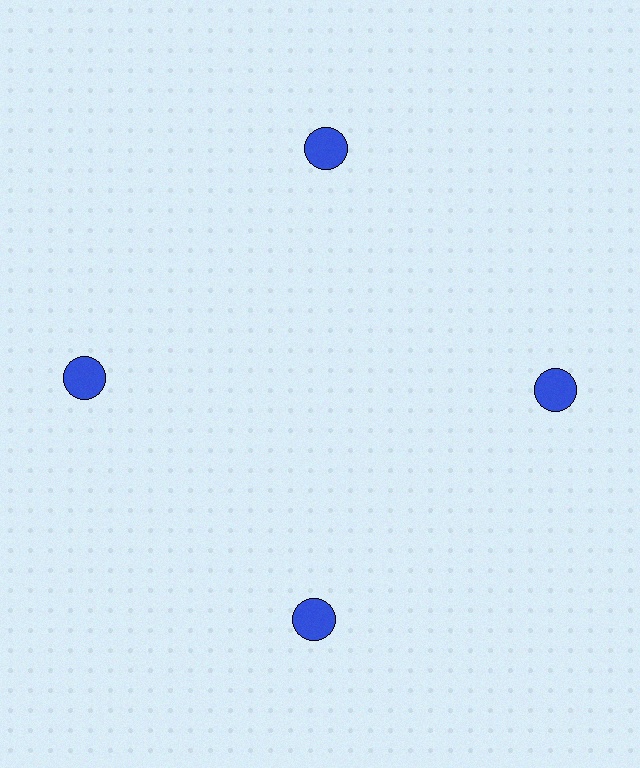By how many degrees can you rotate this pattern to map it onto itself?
The pattern maps onto itself every 90 degrees of rotation.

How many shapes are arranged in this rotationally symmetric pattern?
There are 4 shapes, arranged in 4 groups of 1.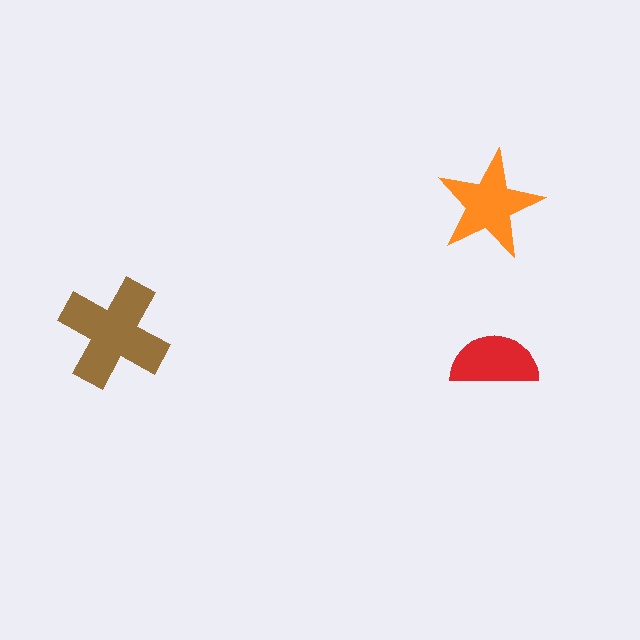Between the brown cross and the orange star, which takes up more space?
The brown cross.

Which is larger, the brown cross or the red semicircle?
The brown cross.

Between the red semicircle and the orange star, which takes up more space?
The orange star.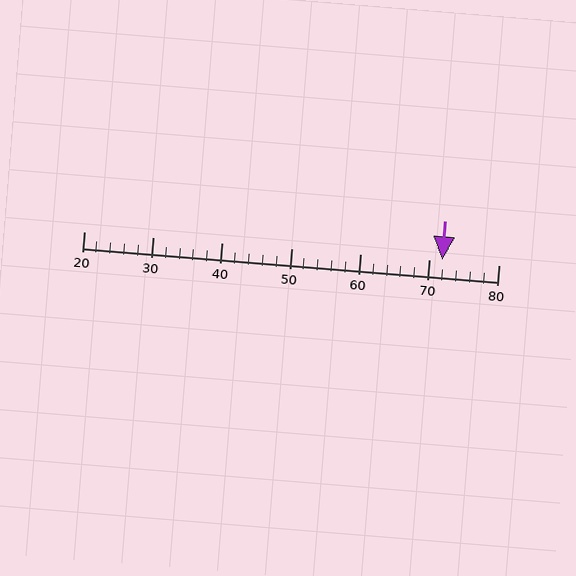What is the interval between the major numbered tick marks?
The major tick marks are spaced 10 units apart.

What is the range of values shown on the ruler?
The ruler shows values from 20 to 80.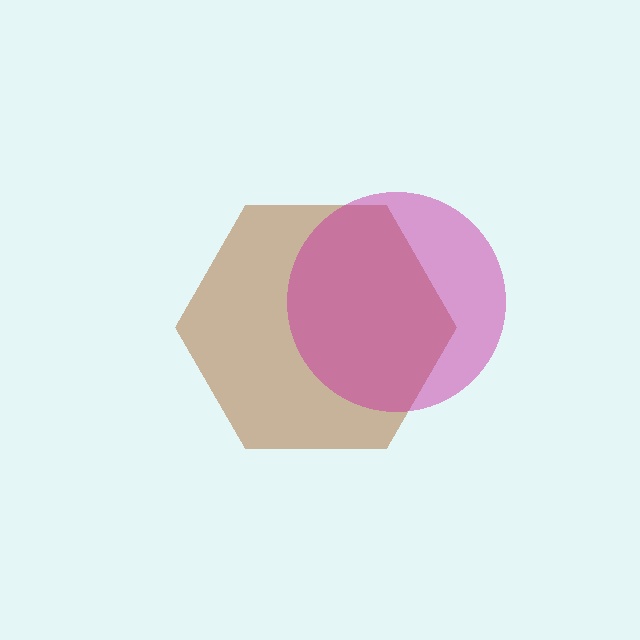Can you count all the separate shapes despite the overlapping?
Yes, there are 2 separate shapes.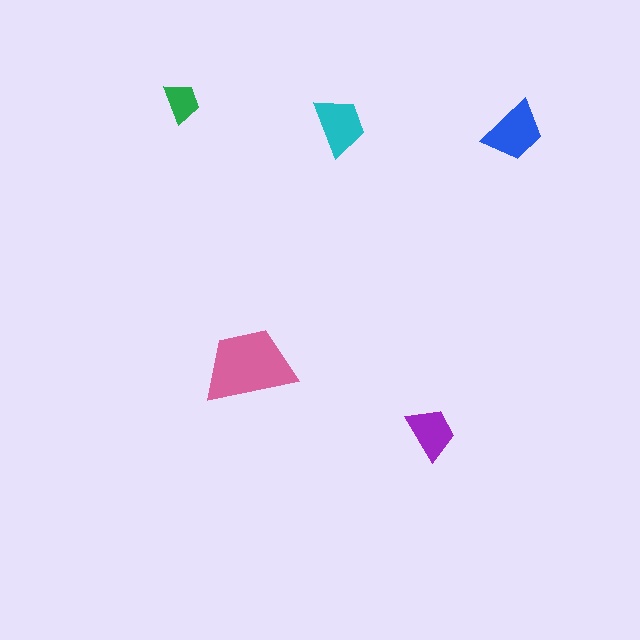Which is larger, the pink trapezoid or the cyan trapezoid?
The pink one.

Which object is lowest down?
The purple trapezoid is bottommost.